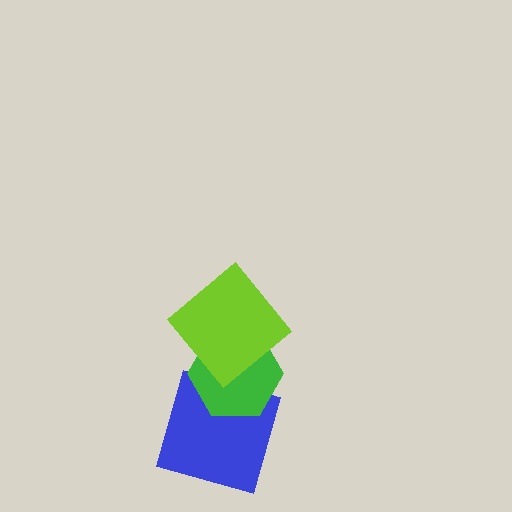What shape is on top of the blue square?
The green hexagon is on top of the blue square.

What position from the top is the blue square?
The blue square is 3rd from the top.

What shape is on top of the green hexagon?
The lime diamond is on top of the green hexagon.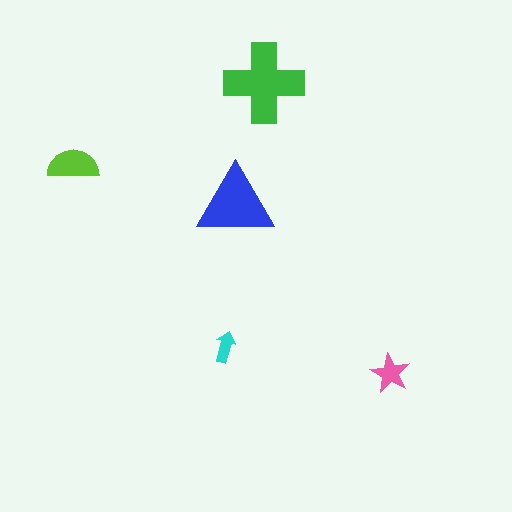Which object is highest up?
The green cross is topmost.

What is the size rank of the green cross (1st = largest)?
1st.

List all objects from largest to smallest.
The green cross, the blue triangle, the lime semicircle, the pink star, the cyan arrow.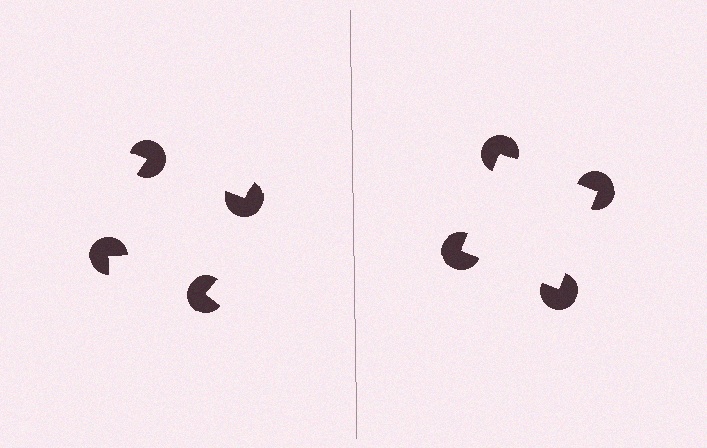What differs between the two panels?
The pac-man discs are positioned identically on both sides; only the wedge orientations differ. On the right they align to a square; on the left they are misaligned.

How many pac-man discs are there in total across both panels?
8 — 4 on each side.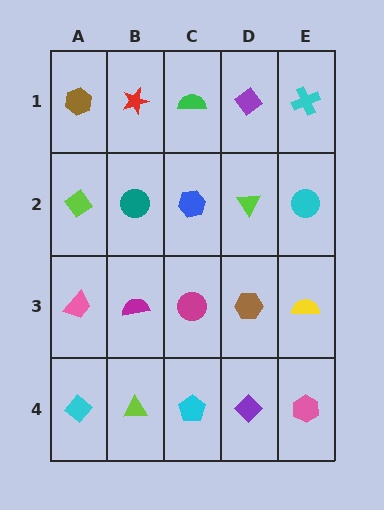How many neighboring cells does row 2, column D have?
4.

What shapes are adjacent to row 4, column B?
A magenta semicircle (row 3, column B), a cyan diamond (row 4, column A), a cyan pentagon (row 4, column C).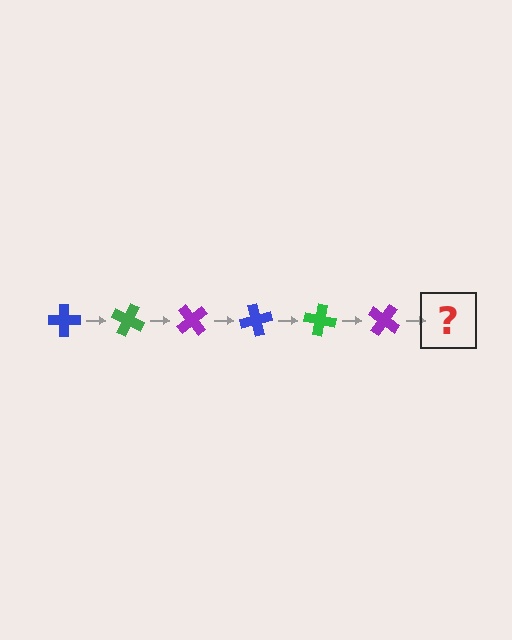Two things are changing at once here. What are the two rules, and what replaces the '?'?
The two rules are that it rotates 25 degrees each step and the color cycles through blue, green, and purple. The '?' should be a blue cross, rotated 150 degrees from the start.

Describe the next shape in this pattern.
It should be a blue cross, rotated 150 degrees from the start.